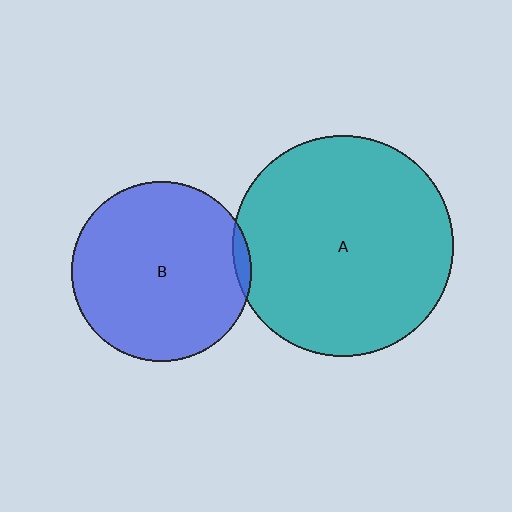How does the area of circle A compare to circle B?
Approximately 1.5 times.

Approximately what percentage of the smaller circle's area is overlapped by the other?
Approximately 5%.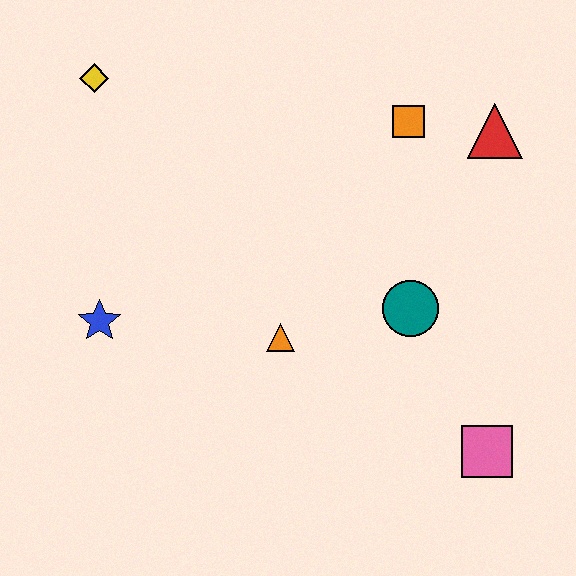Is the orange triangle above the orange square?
No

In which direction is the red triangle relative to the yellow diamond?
The red triangle is to the right of the yellow diamond.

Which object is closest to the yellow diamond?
The blue star is closest to the yellow diamond.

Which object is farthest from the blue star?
The red triangle is farthest from the blue star.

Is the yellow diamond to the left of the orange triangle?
Yes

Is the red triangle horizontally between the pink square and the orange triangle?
No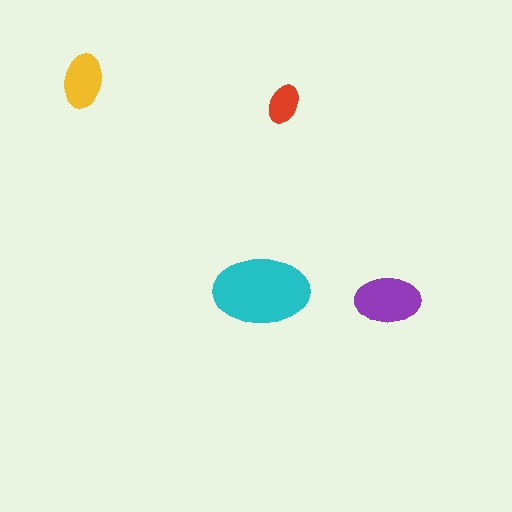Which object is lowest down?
The purple ellipse is bottommost.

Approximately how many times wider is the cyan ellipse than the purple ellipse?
About 1.5 times wider.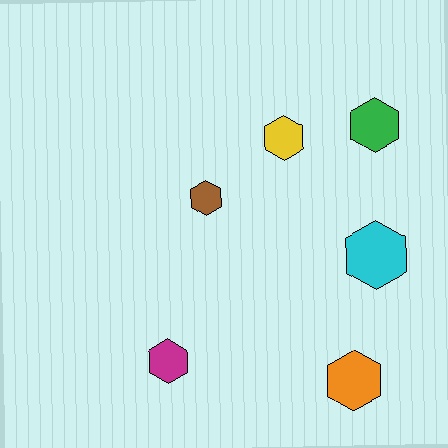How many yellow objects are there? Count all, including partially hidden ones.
There is 1 yellow object.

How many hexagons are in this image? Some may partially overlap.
There are 6 hexagons.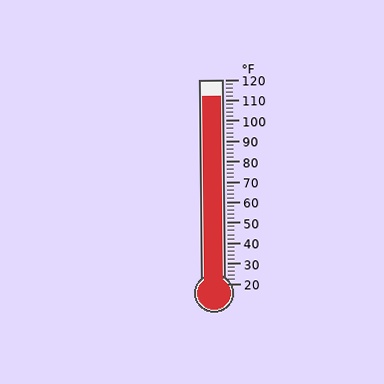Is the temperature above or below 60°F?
The temperature is above 60°F.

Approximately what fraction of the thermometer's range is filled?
The thermometer is filled to approximately 90% of its range.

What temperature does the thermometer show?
The thermometer shows approximately 112°F.